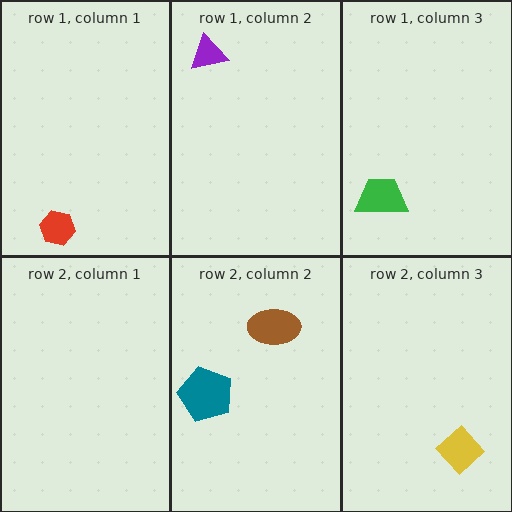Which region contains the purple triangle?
The row 1, column 2 region.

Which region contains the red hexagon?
The row 1, column 1 region.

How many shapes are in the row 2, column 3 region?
1.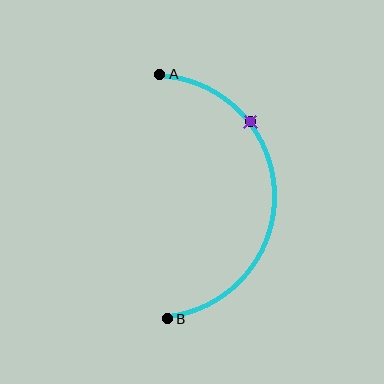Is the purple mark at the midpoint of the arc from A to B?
No. The purple mark lies on the arc but is closer to endpoint A. The arc midpoint would be at the point on the curve equidistant along the arc from both A and B.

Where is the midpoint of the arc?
The arc midpoint is the point on the curve farthest from the straight line joining A and B. It sits to the right of that line.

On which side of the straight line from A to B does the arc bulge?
The arc bulges to the right of the straight line connecting A and B.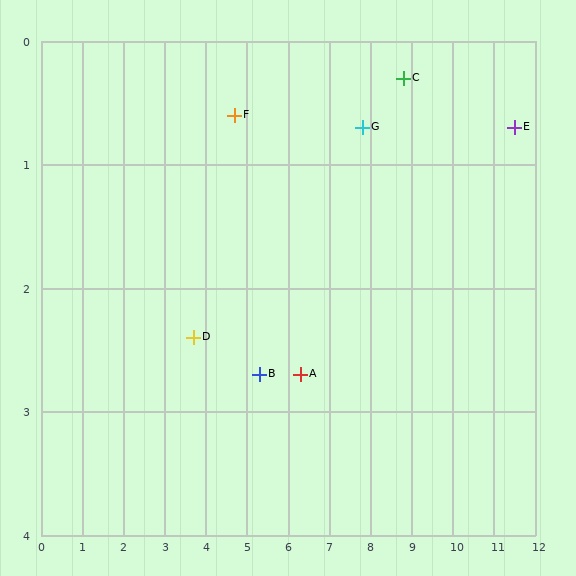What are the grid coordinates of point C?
Point C is at approximately (8.8, 0.3).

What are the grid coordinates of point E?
Point E is at approximately (11.5, 0.7).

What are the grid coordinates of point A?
Point A is at approximately (6.3, 2.7).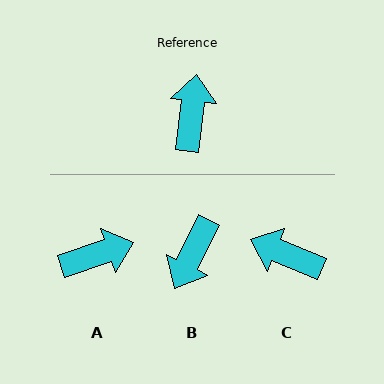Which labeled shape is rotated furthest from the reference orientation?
B, about 160 degrees away.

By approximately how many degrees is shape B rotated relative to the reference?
Approximately 160 degrees counter-clockwise.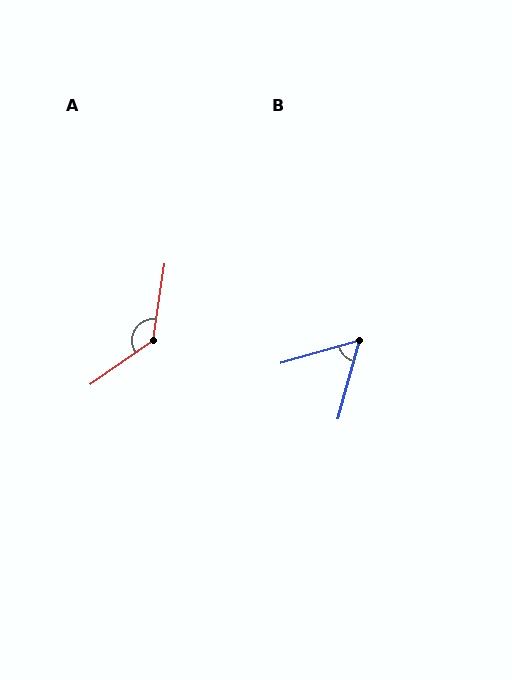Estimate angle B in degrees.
Approximately 59 degrees.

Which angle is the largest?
A, at approximately 134 degrees.